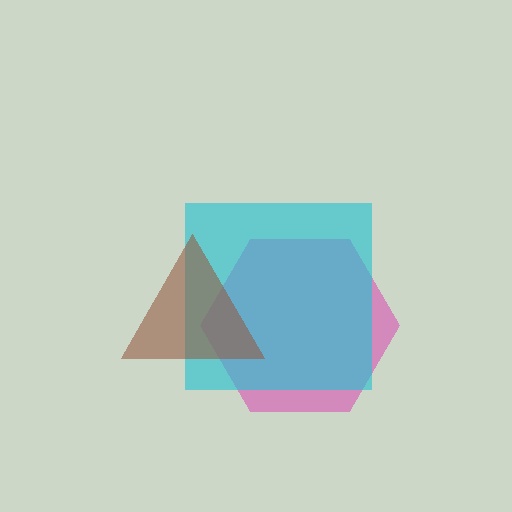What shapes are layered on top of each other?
The layered shapes are: a pink hexagon, a cyan square, a brown triangle.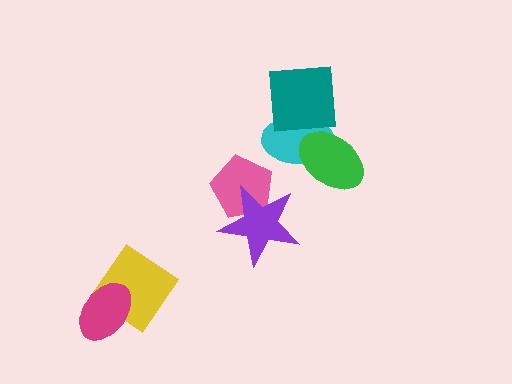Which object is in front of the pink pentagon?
The purple star is in front of the pink pentagon.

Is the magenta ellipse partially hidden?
No, no other shape covers it.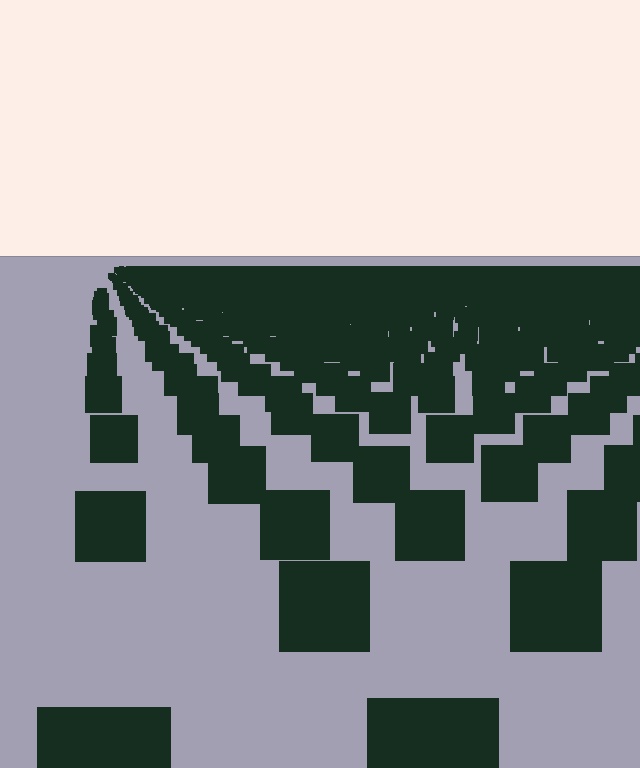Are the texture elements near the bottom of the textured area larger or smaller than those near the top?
Larger. Near the bottom, elements are closer to the viewer and appear at a bigger on-screen size.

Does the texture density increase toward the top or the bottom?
Density increases toward the top.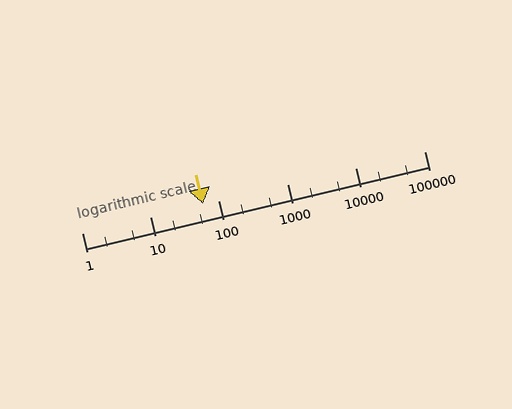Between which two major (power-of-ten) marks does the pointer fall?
The pointer is between 10 and 100.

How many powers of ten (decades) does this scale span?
The scale spans 5 decades, from 1 to 100000.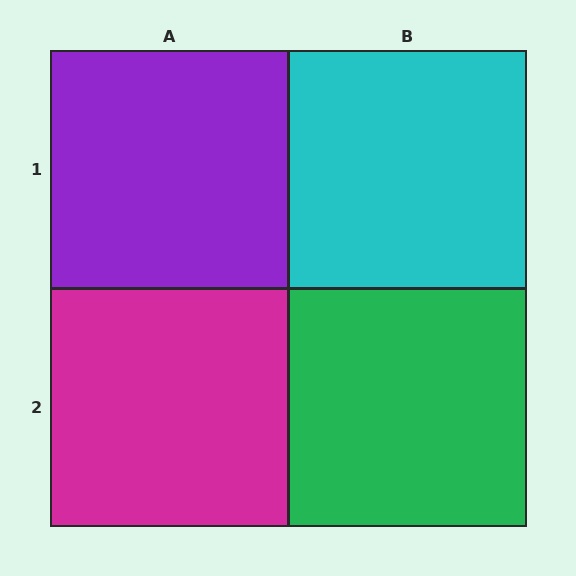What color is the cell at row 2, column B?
Green.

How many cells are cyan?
1 cell is cyan.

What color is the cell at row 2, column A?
Magenta.